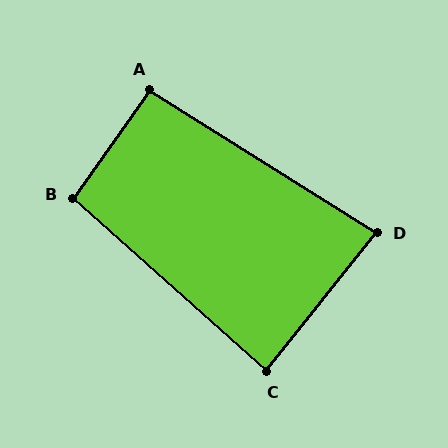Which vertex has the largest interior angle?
B, at approximately 96 degrees.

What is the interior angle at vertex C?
Approximately 87 degrees (approximately right).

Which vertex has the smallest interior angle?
D, at approximately 84 degrees.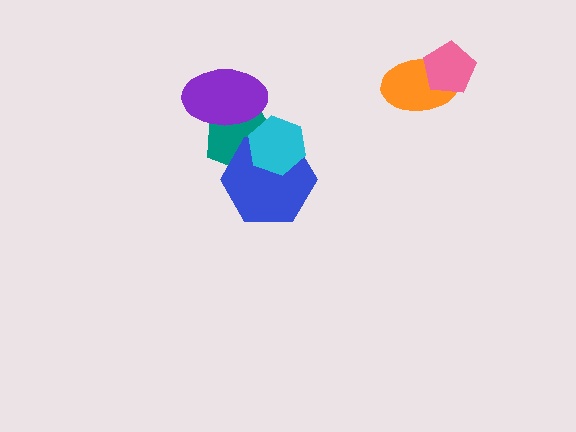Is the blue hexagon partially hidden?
Yes, it is partially covered by another shape.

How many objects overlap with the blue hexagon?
2 objects overlap with the blue hexagon.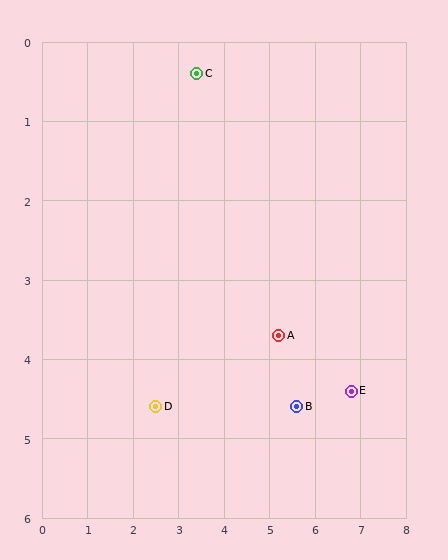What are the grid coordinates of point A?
Point A is at approximately (5.2, 3.7).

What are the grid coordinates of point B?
Point B is at approximately (5.6, 4.6).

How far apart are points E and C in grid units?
Points E and C are about 5.2 grid units apart.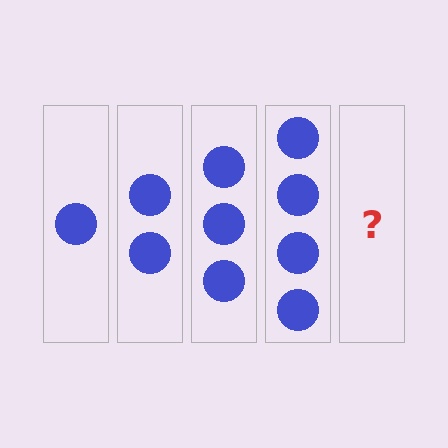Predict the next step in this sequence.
The next step is 5 circles.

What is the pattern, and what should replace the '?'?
The pattern is that each step adds one more circle. The '?' should be 5 circles.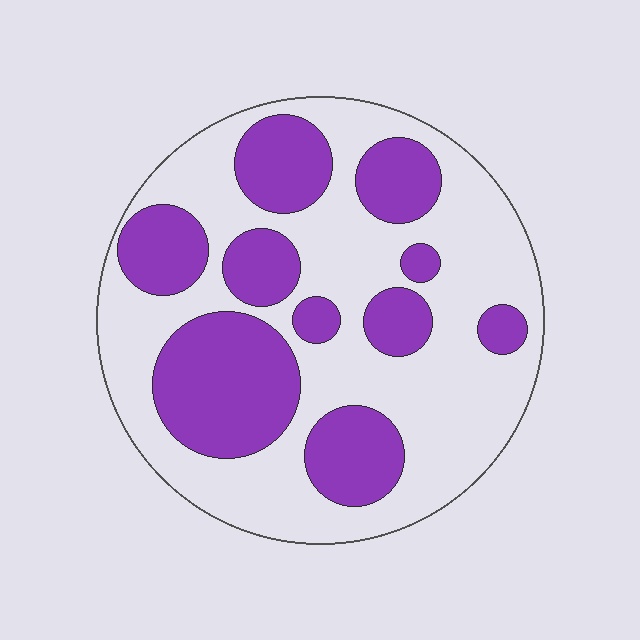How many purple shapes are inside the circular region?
10.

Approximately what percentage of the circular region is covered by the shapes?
Approximately 40%.